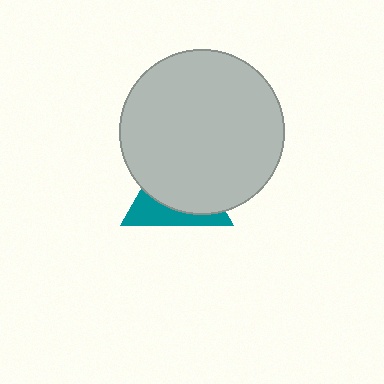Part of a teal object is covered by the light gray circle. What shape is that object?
It is a triangle.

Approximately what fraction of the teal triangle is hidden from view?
Roughly 67% of the teal triangle is hidden behind the light gray circle.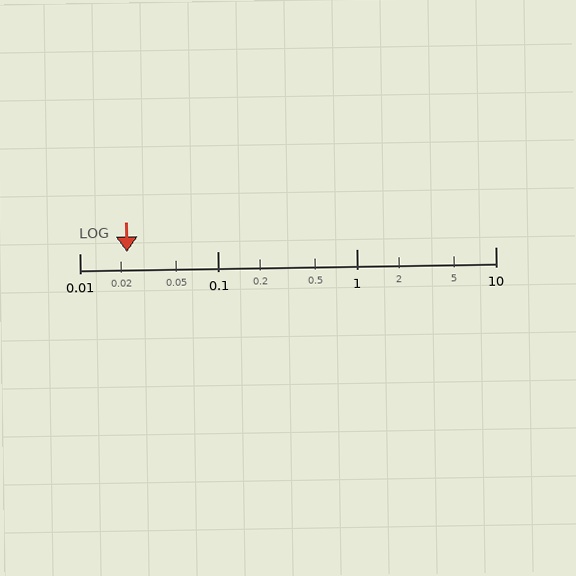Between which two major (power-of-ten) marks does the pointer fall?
The pointer is between 0.01 and 0.1.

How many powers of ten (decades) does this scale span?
The scale spans 3 decades, from 0.01 to 10.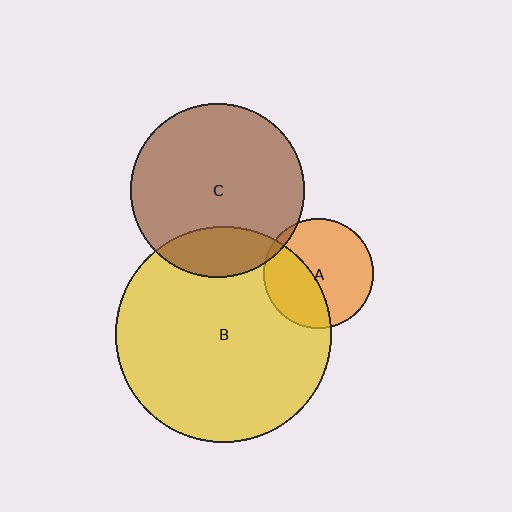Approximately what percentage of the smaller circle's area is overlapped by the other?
Approximately 5%.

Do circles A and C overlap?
Yes.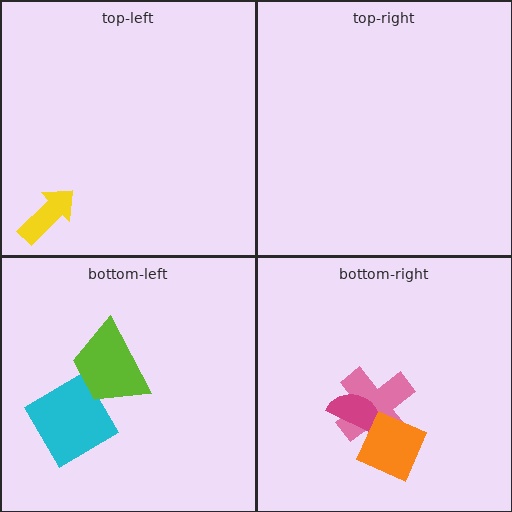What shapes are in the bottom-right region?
The pink cross, the magenta semicircle, the orange diamond.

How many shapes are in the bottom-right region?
3.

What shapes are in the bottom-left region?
The cyan diamond, the lime trapezoid.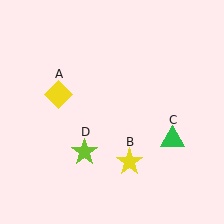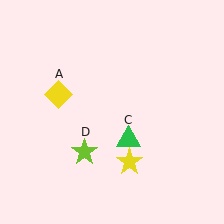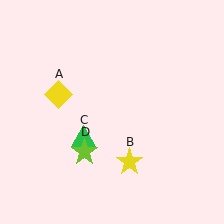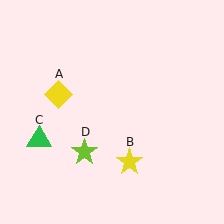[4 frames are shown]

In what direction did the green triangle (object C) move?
The green triangle (object C) moved left.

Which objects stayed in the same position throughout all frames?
Yellow diamond (object A) and yellow star (object B) and lime star (object D) remained stationary.